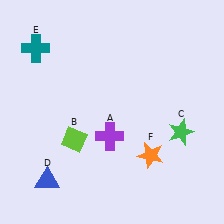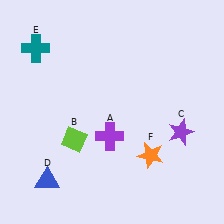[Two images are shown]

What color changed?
The star (C) changed from green in Image 1 to purple in Image 2.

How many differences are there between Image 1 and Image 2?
There is 1 difference between the two images.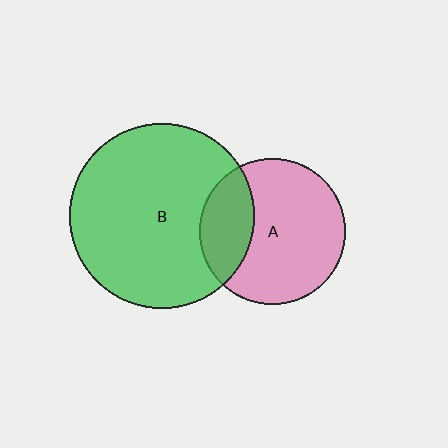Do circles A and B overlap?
Yes.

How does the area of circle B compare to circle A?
Approximately 1.6 times.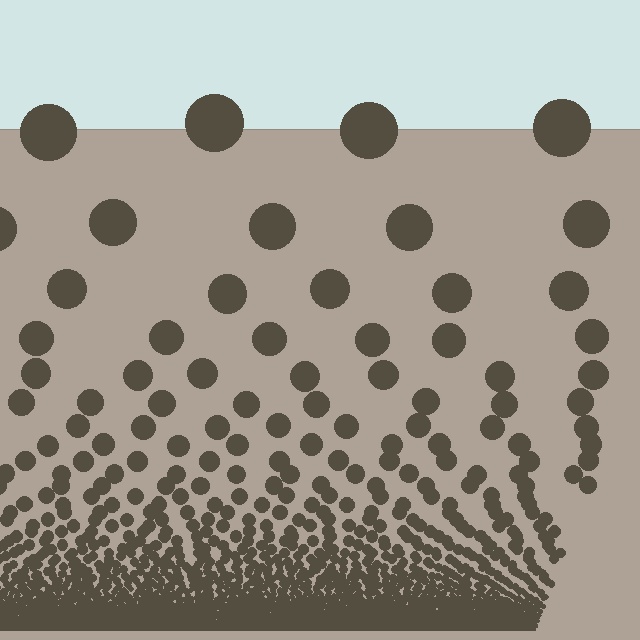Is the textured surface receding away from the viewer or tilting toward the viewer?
The surface appears to tilt toward the viewer. Texture elements get larger and sparser toward the top.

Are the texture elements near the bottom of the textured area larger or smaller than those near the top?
Smaller. The gradient is inverted — elements near the bottom are smaller and denser.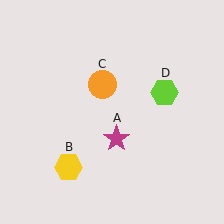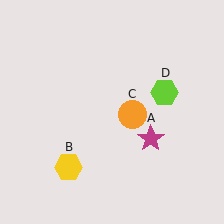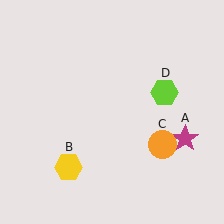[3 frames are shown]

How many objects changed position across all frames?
2 objects changed position: magenta star (object A), orange circle (object C).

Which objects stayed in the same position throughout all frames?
Yellow hexagon (object B) and lime hexagon (object D) remained stationary.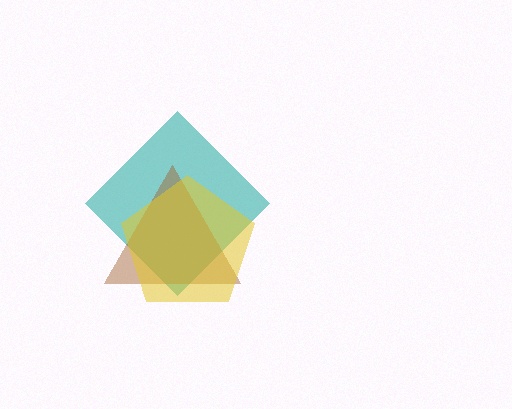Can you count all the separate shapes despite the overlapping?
Yes, there are 3 separate shapes.